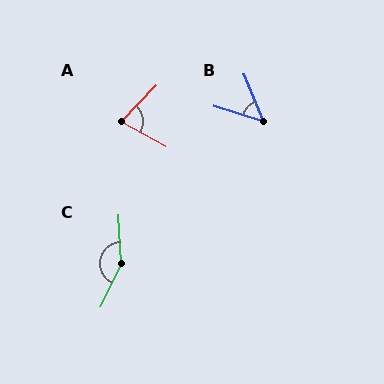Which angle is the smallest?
B, at approximately 50 degrees.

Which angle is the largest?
C, at approximately 150 degrees.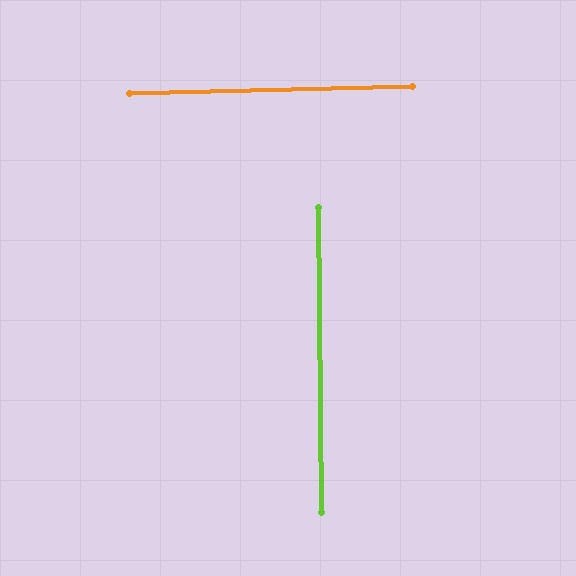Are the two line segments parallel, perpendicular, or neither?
Perpendicular — they meet at approximately 89°.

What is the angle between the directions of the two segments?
Approximately 89 degrees.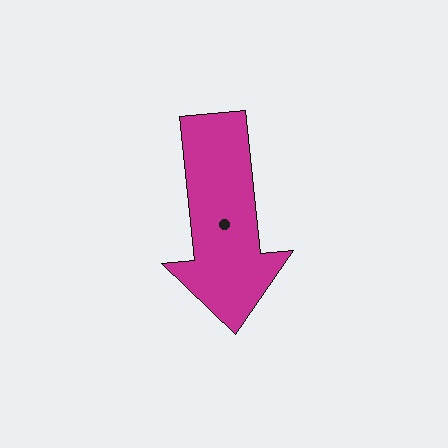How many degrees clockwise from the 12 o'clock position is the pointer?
Approximately 174 degrees.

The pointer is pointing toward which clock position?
Roughly 6 o'clock.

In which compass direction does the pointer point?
South.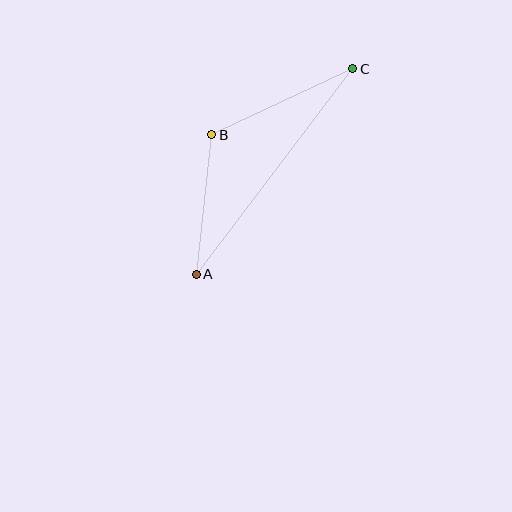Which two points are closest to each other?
Points A and B are closest to each other.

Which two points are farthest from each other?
Points A and C are farthest from each other.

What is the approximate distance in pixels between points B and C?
The distance between B and C is approximately 156 pixels.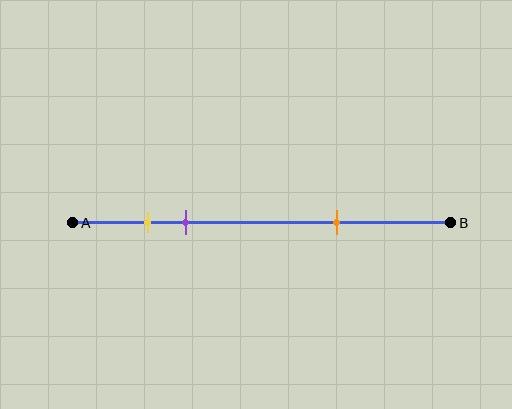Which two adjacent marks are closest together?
The yellow and purple marks are the closest adjacent pair.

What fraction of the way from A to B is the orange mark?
The orange mark is approximately 70% (0.7) of the way from A to B.